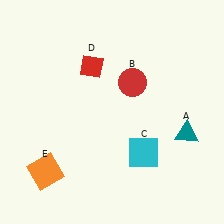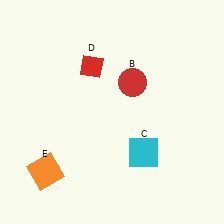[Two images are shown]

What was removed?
The teal triangle (A) was removed in Image 2.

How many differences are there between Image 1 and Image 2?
There is 1 difference between the two images.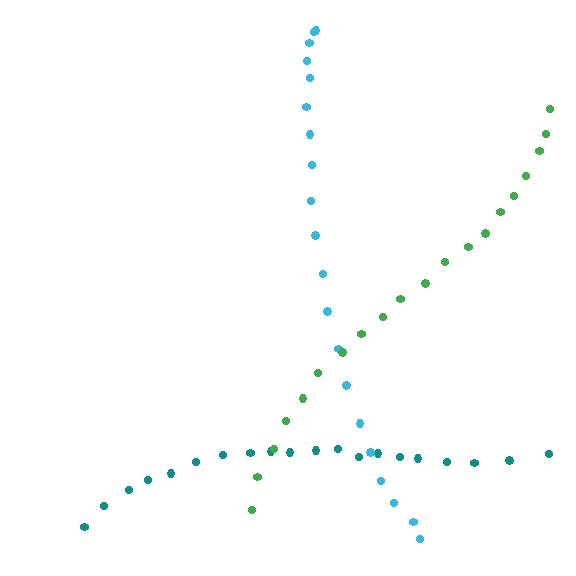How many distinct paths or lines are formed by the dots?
There are 3 distinct paths.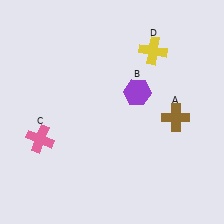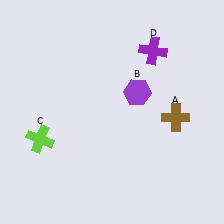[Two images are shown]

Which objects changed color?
C changed from pink to lime. D changed from yellow to purple.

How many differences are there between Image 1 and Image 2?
There are 2 differences between the two images.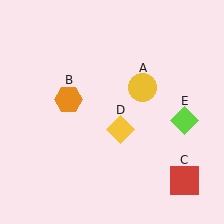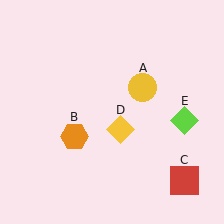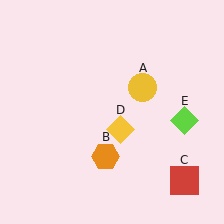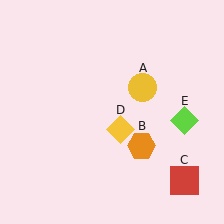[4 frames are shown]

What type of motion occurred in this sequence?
The orange hexagon (object B) rotated counterclockwise around the center of the scene.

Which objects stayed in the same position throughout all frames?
Yellow circle (object A) and red square (object C) and yellow diamond (object D) and lime diamond (object E) remained stationary.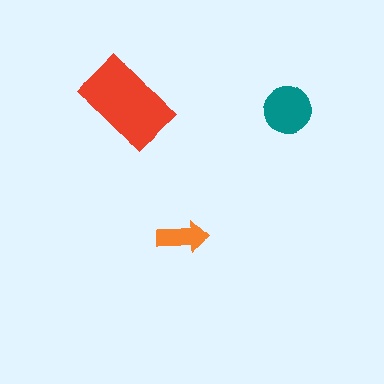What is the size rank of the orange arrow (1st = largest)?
3rd.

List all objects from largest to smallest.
The red rectangle, the teal circle, the orange arrow.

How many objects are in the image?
There are 3 objects in the image.